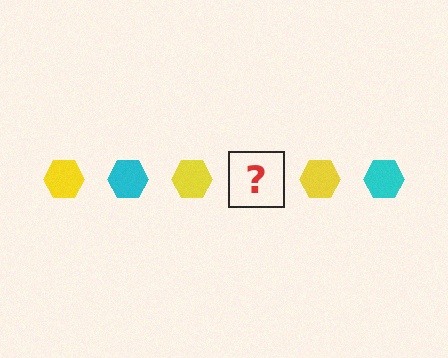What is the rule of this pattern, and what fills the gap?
The rule is that the pattern cycles through yellow, cyan hexagons. The gap should be filled with a cyan hexagon.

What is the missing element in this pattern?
The missing element is a cyan hexagon.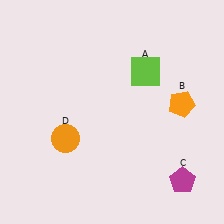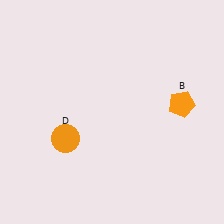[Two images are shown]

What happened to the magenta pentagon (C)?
The magenta pentagon (C) was removed in Image 2. It was in the bottom-right area of Image 1.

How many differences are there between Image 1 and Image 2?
There are 2 differences between the two images.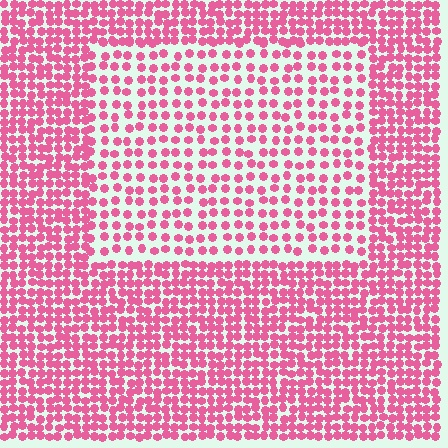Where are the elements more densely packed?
The elements are more densely packed outside the rectangle boundary.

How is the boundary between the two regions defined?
The boundary is defined by a change in element density (approximately 1.8x ratio). All elements are the same color, size, and shape.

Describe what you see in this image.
The image contains small pink elements arranged at two different densities. A rectangle-shaped region is visible where the elements are less densely packed than the surrounding area.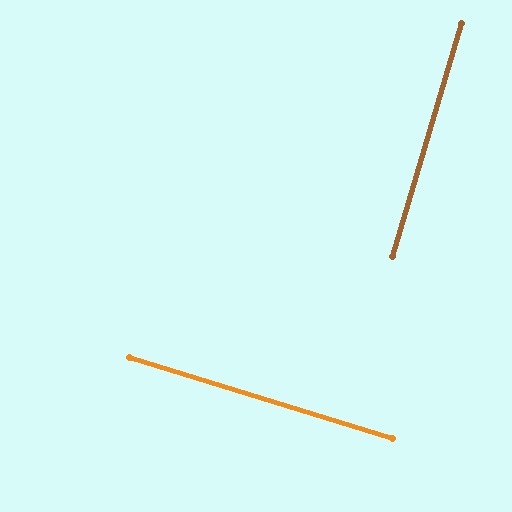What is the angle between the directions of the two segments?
Approximately 89 degrees.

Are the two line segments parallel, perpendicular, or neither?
Perpendicular — they meet at approximately 89°.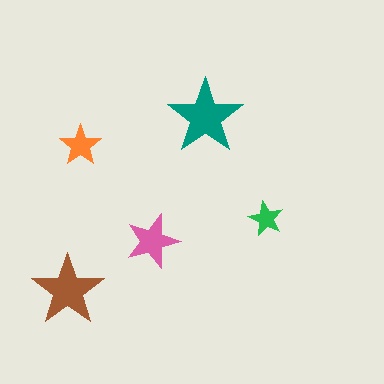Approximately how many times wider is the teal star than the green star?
About 2 times wider.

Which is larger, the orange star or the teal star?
The teal one.